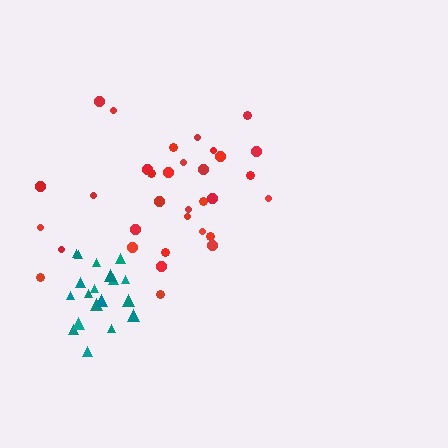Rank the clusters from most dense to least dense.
teal, red.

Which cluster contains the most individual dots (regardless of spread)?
Red (33).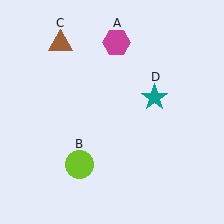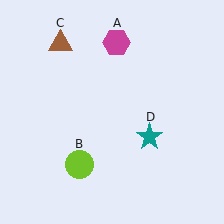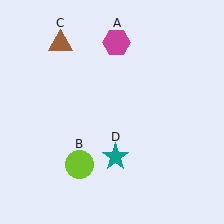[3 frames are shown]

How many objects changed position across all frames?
1 object changed position: teal star (object D).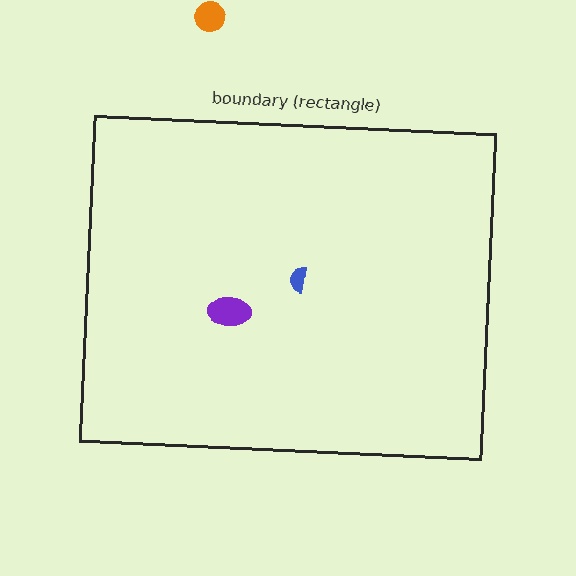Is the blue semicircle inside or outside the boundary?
Inside.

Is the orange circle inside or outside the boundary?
Outside.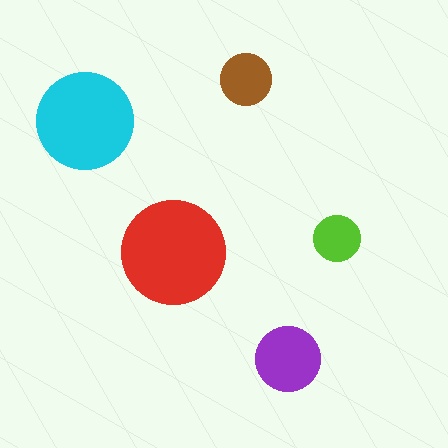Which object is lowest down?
The purple circle is bottommost.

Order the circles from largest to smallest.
the red one, the cyan one, the purple one, the brown one, the lime one.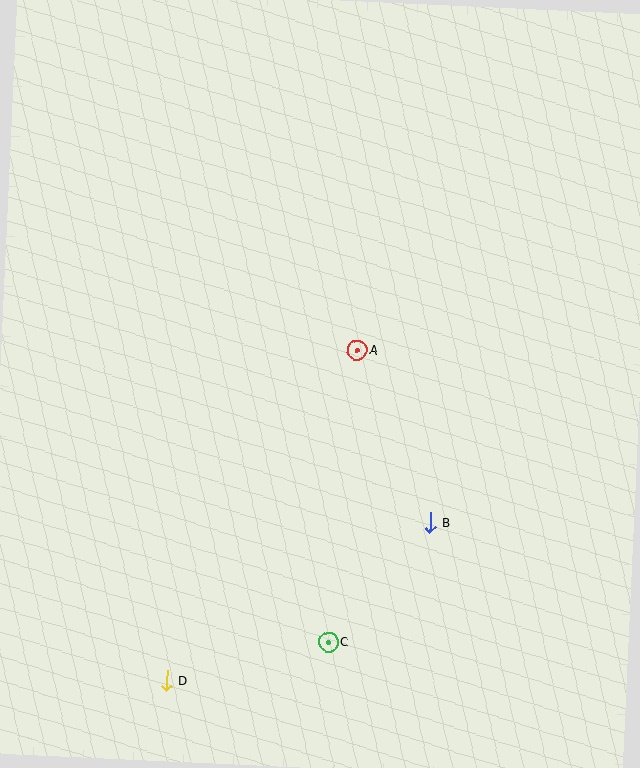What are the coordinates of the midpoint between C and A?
The midpoint between C and A is at (343, 496).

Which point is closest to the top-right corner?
Point A is closest to the top-right corner.